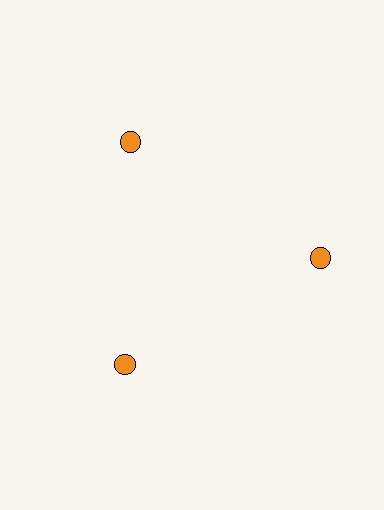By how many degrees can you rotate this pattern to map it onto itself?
The pattern maps onto itself every 120 degrees of rotation.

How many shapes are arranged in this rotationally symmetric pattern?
There are 3 shapes, arranged in 3 groups of 1.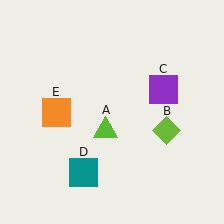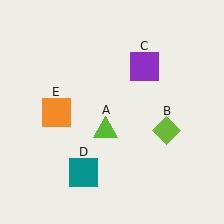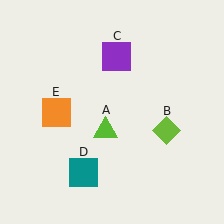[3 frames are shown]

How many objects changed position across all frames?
1 object changed position: purple square (object C).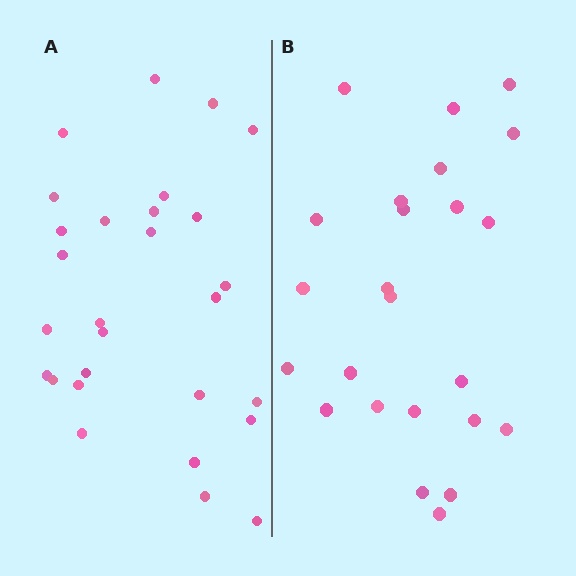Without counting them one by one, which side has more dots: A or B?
Region A (the left region) has more dots.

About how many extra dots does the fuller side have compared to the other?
Region A has about 4 more dots than region B.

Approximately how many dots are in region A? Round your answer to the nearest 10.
About 30 dots. (The exact count is 28, which rounds to 30.)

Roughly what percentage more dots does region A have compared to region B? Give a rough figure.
About 15% more.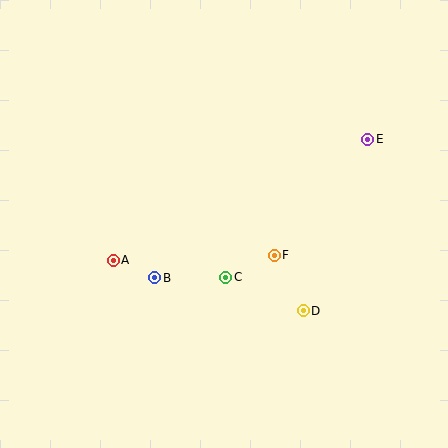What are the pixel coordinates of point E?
Point E is at (368, 139).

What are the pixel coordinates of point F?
Point F is at (274, 255).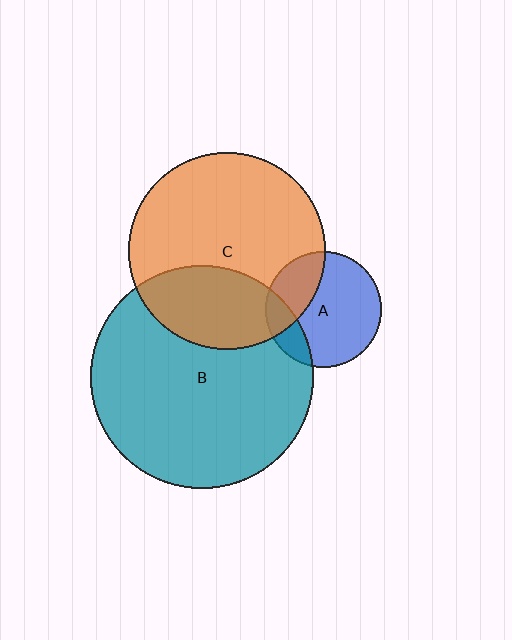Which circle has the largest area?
Circle B (teal).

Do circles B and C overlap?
Yes.